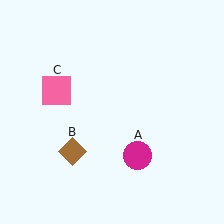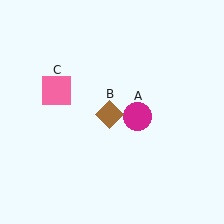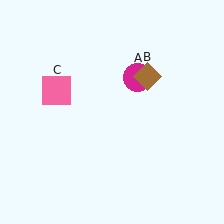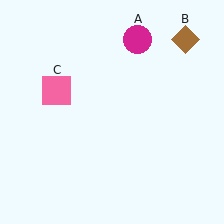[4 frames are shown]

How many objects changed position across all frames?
2 objects changed position: magenta circle (object A), brown diamond (object B).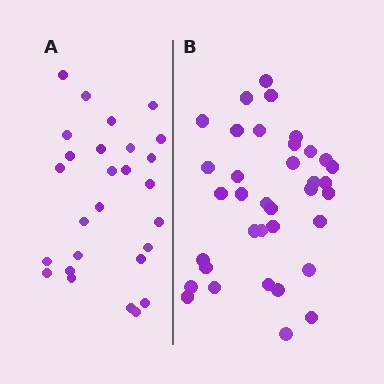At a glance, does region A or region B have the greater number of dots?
Region B (the right region) has more dots.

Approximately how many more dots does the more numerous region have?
Region B has roughly 8 or so more dots than region A.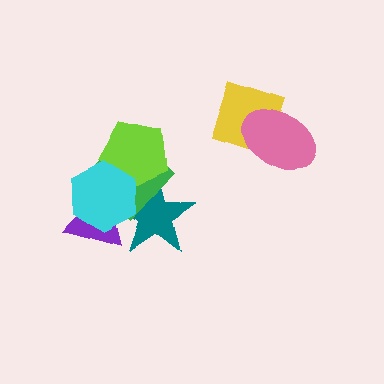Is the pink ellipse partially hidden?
No, no other shape covers it.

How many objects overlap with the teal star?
4 objects overlap with the teal star.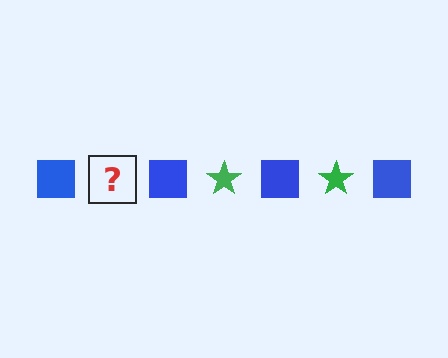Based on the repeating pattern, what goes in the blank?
The blank should be a green star.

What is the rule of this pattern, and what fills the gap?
The rule is that the pattern alternates between blue square and green star. The gap should be filled with a green star.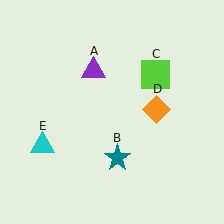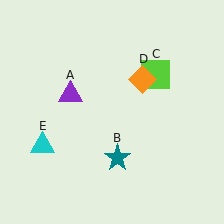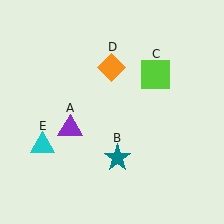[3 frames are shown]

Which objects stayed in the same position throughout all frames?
Teal star (object B) and lime square (object C) and cyan triangle (object E) remained stationary.